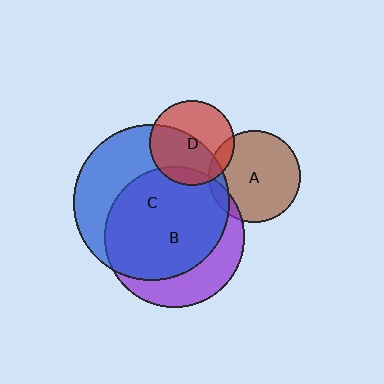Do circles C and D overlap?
Yes.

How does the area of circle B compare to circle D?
Approximately 2.7 times.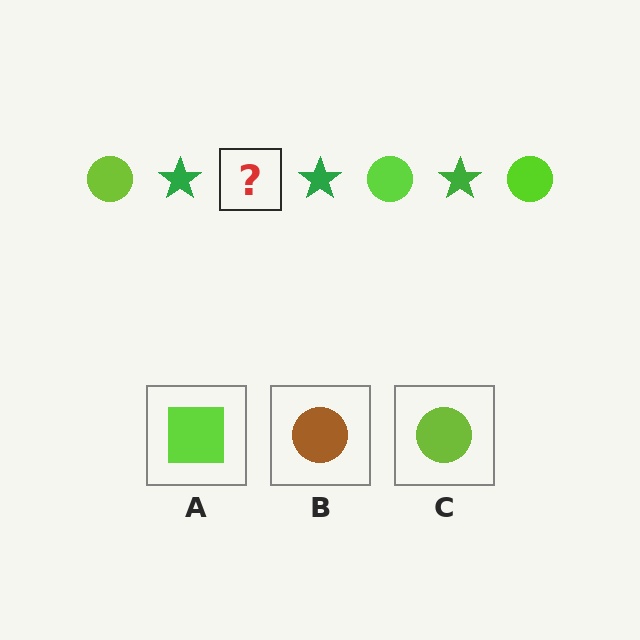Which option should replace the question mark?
Option C.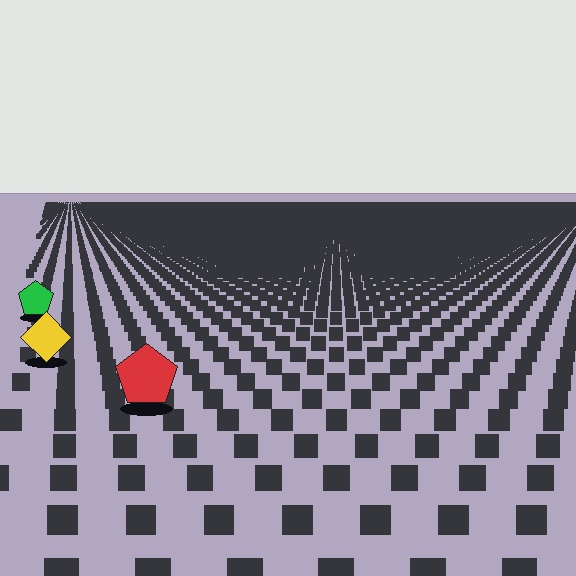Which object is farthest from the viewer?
The green pentagon is farthest from the viewer. It appears smaller and the ground texture around it is denser.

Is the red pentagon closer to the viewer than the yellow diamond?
Yes. The red pentagon is closer — you can tell from the texture gradient: the ground texture is coarser near it.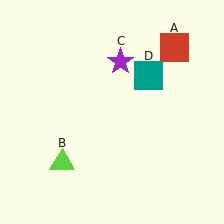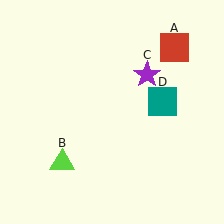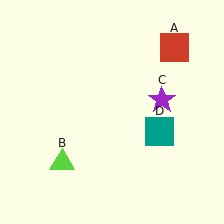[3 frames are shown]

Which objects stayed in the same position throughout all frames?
Red square (object A) and lime triangle (object B) remained stationary.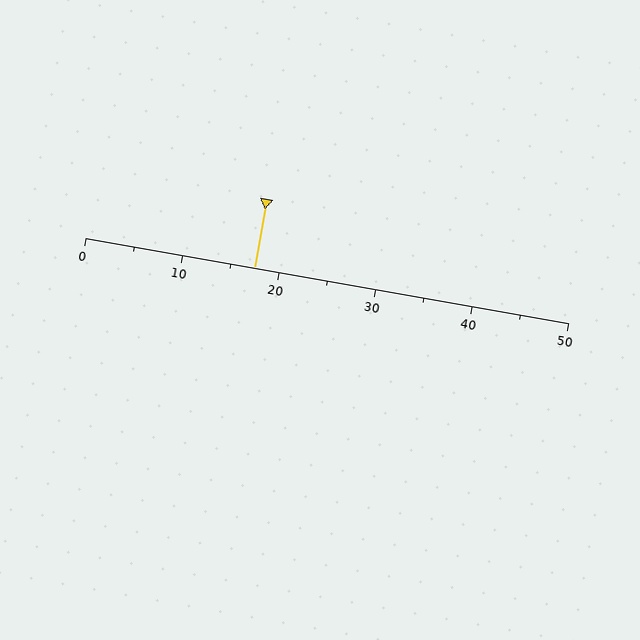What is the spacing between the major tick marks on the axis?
The major ticks are spaced 10 apart.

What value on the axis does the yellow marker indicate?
The marker indicates approximately 17.5.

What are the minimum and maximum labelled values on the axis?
The axis runs from 0 to 50.